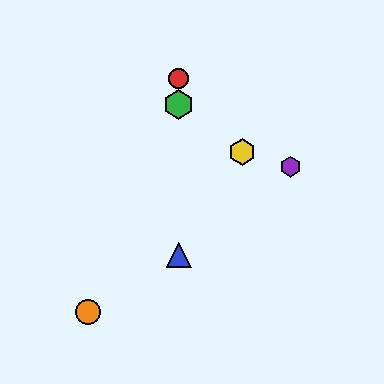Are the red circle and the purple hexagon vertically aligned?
No, the red circle is at x≈179 and the purple hexagon is at x≈290.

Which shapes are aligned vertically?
The red circle, the blue triangle, the green hexagon are aligned vertically.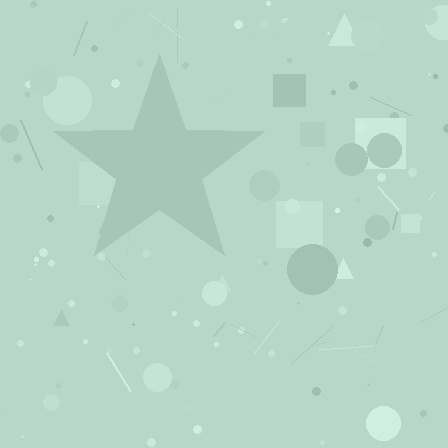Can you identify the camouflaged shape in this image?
The camouflaged shape is a star.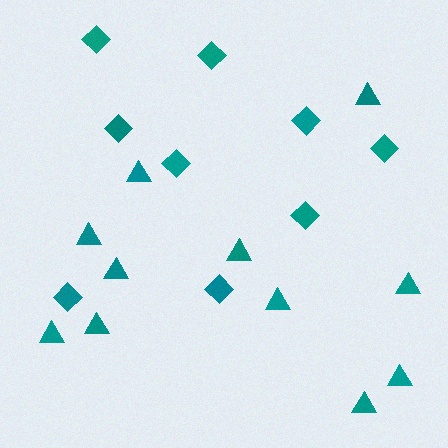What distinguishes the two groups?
There are 2 groups: one group of triangles (11) and one group of diamonds (9).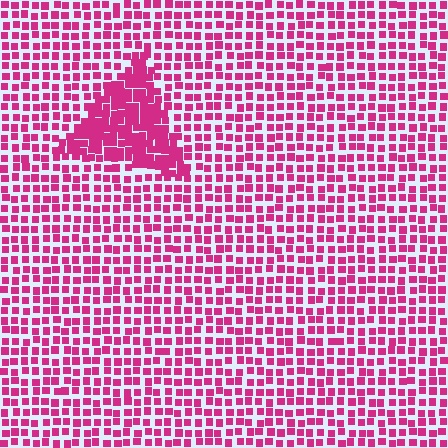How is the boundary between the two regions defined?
The boundary is defined by a change in element density (approximately 1.9x ratio). All elements are the same color, size, and shape.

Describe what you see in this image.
The image contains small magenta elements arranged at two different densities. A triangle-shaped region is visible where the elements are more densely packed than the surrounding area.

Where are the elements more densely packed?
The elements are more densely packed inside the triangle boundary.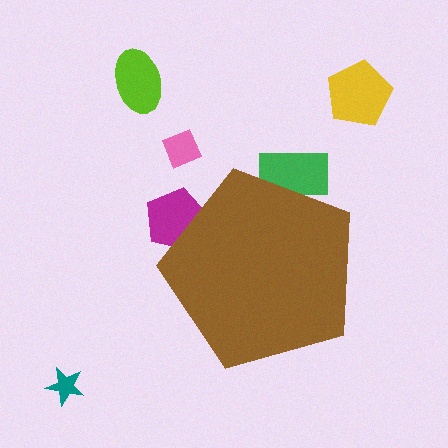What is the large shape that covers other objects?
A brown pentagon.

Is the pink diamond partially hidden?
No, the pink diamond is fully visible.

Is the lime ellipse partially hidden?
No, the lime ellipse is fully visible.